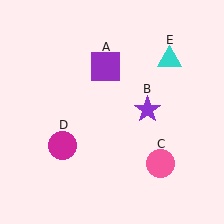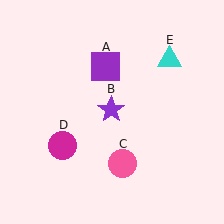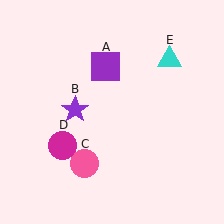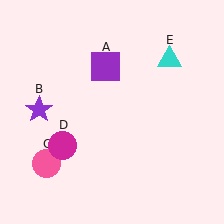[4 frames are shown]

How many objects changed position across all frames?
2 objects changed position: purple star (object B), pink circle (object C).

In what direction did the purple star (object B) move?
The purple star (object B) moved left.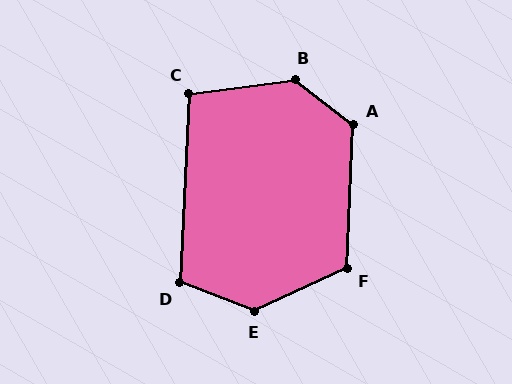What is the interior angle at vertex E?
Approximately 135 degrees (obtuse).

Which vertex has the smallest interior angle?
C, at approximately 100 degrees.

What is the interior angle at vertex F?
Approximately 117 degrees (obtuse).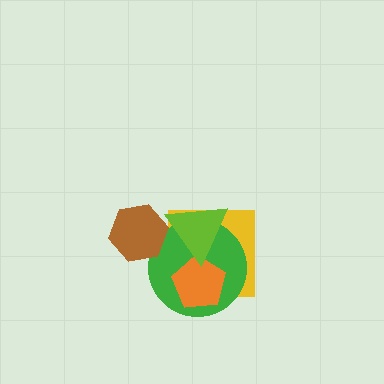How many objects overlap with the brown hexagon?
2 objects overlap with the brown hexagon.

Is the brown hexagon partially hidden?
No, no other shape covers it.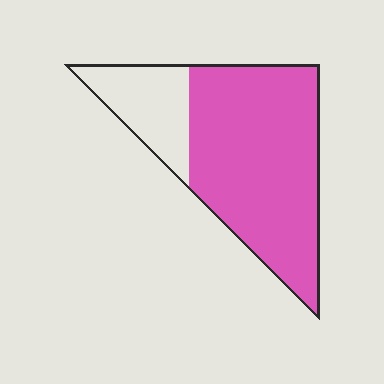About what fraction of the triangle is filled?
About three quarters (3/4).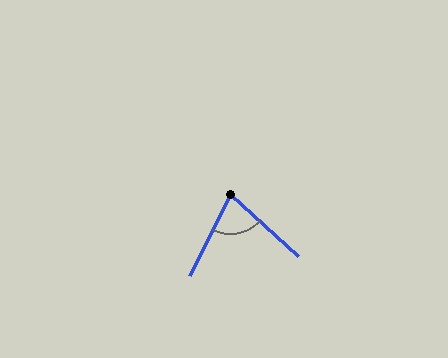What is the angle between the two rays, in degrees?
Approximately 74 degrees.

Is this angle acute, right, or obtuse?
It is acute.